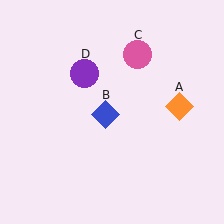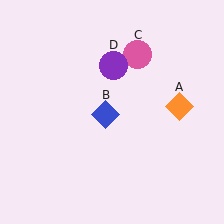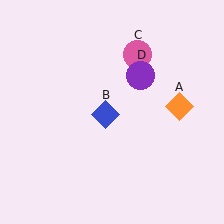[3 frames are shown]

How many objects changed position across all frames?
1 object changed position: purple circle (object D).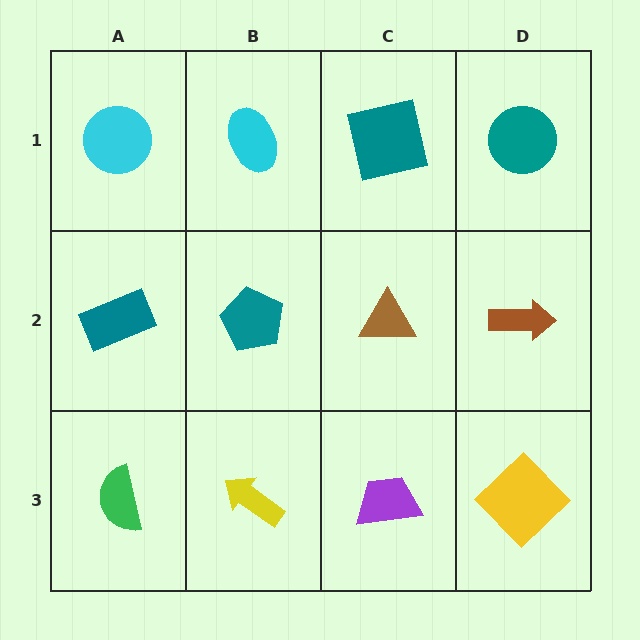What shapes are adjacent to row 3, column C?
A brown triangle (row 2, column C), a yellow arrow (row 3, column B), a yellow diamond (row 3, column D).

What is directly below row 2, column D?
A yellow diamond.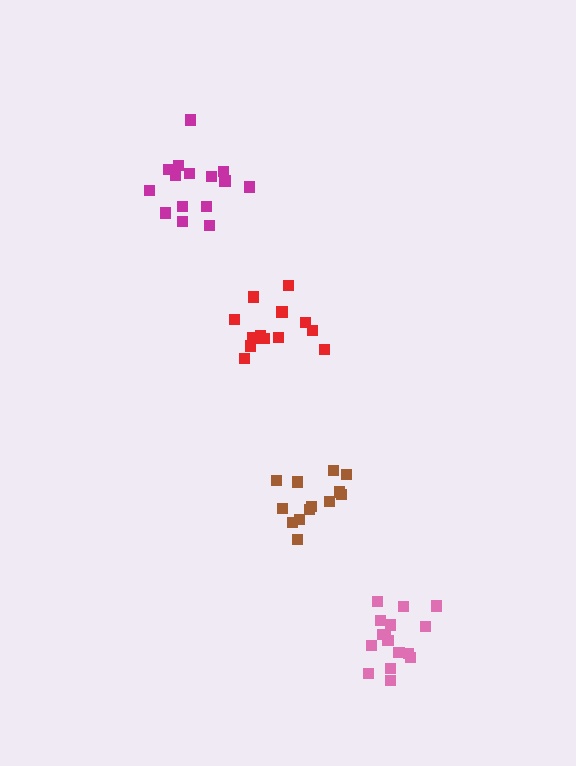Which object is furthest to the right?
The pink cluster is rightmost.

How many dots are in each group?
Group 1: 13 dots, Group 2: 14 dots, Group 3: 17 dots, Group 4: 15 dots (59 total).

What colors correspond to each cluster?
The clusters are colored: brown, red, pink, magenta.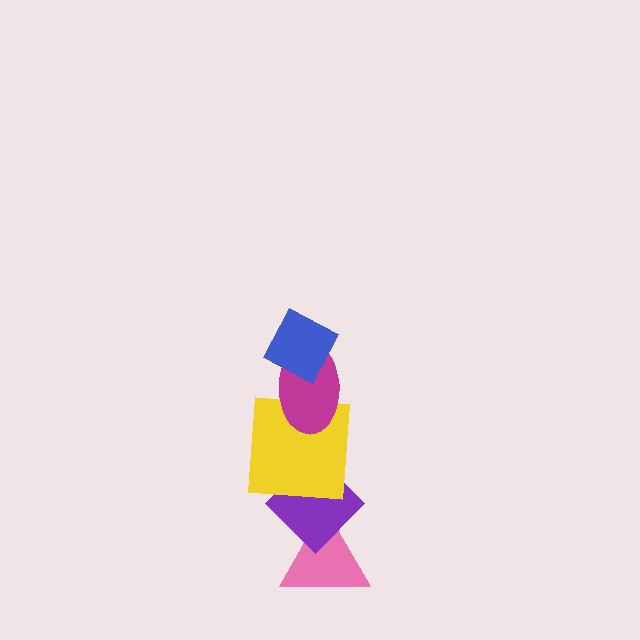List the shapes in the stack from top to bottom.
From top to bottom: the blue diamond, the magenta ellipse, the yellow square, the purple diamond, the pink triangle.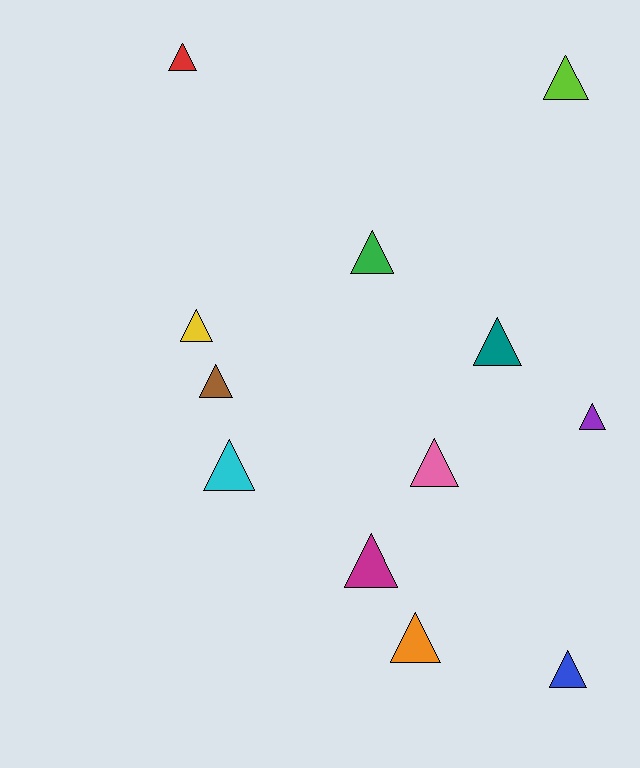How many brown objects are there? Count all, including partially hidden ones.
There is 1 brown object.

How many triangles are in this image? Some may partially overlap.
There are 12 triangles.